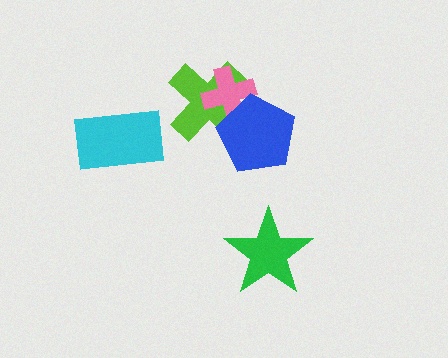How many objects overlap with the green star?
0 objects overlap with the green star.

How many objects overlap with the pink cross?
2 objects overlap with the pink cross.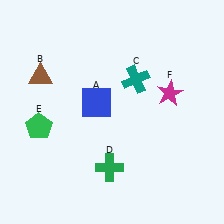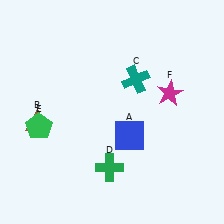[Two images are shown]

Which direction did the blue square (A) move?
The blue square (A) moved right.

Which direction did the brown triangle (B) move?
The brown triangle (B) moved down.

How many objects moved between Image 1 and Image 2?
2 objects moved between the two images.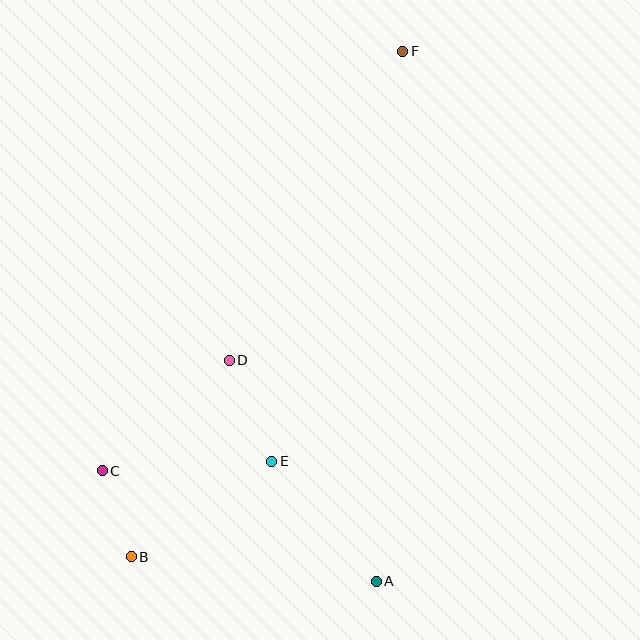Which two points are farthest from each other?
Points B and F are farthest from each other.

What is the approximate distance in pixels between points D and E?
The distance between D and E is approximately 110 pixels.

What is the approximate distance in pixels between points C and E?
The distance between C and E is approximately 170 pixels.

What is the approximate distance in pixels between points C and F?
The distance between C and F is approximately 516 pixels.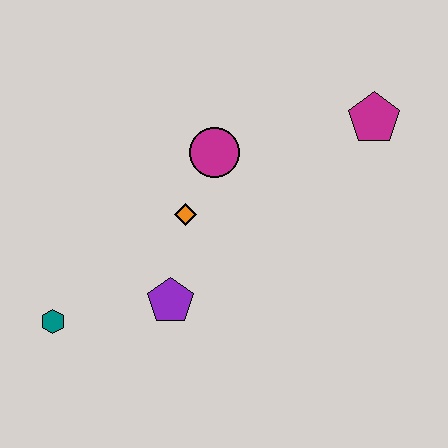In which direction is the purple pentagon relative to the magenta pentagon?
The purple pentagon is to the left of the magenta pentagon.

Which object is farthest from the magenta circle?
The teal hexagon is farthest from the magenta circle.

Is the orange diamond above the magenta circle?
No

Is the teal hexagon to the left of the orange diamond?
Yes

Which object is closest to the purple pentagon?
The orange diamond is closest to the purple pentagon.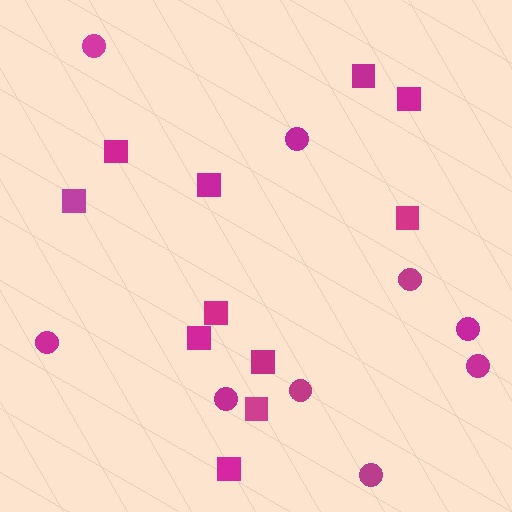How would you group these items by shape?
There are 2 groups: one group of squares (11) and one group of circles (9).